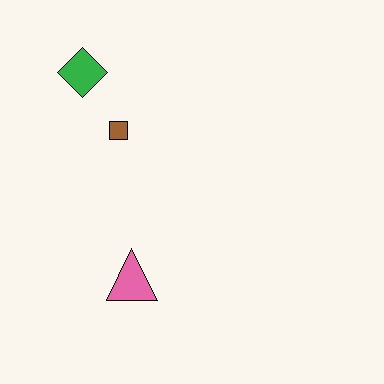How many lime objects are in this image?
There are no lime objects.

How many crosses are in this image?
There are no crosses.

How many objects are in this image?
There are 3 objects.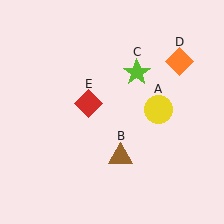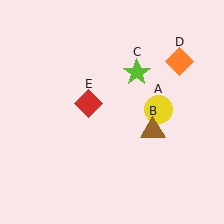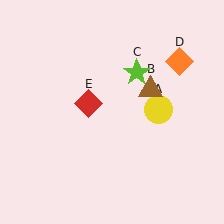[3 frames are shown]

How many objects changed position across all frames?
1 object changed position: brown triangle (object B).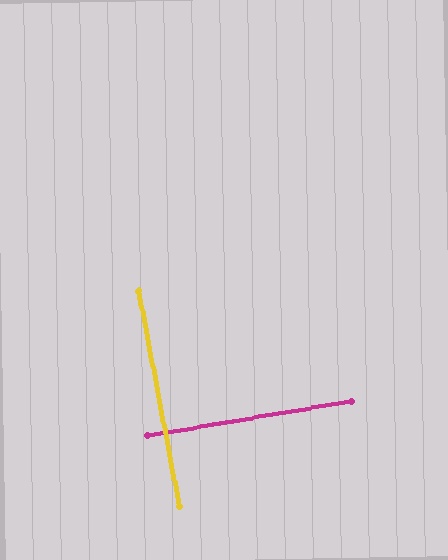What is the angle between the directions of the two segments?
Approximately 89 degrees.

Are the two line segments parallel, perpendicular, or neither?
Perpendicular — they meet at approximately 89°.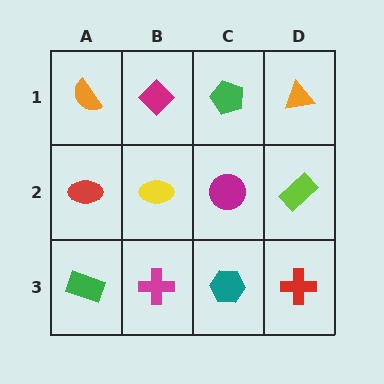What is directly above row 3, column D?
A lime rectangle.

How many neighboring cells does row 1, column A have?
2.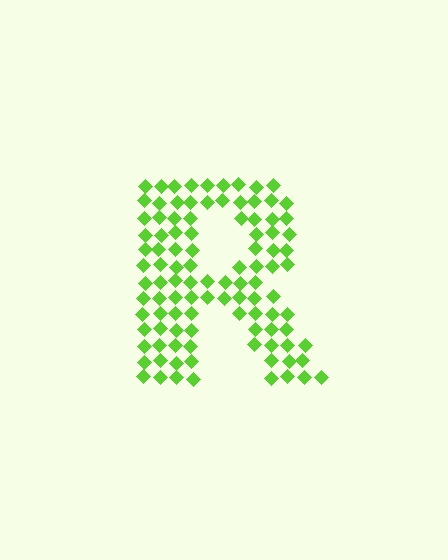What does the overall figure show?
The overall figure shows the letter R.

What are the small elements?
The small elements are diamonds.